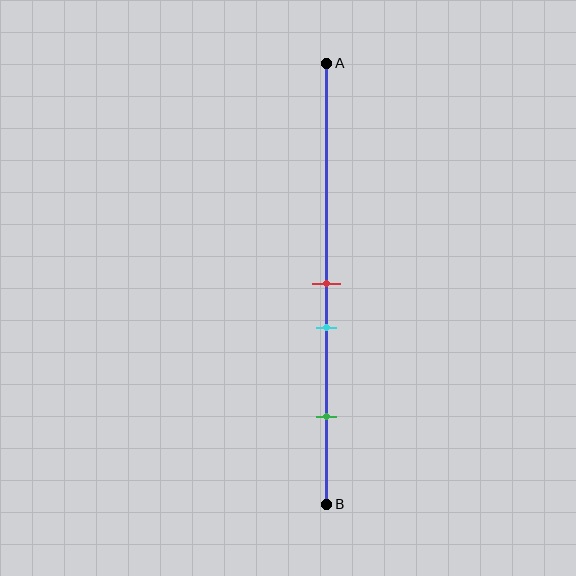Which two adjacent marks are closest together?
The red and cyan marks are the closest adjacent pair.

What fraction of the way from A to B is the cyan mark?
The cyan mark is approximately 60% (0.6) of the way from A to B.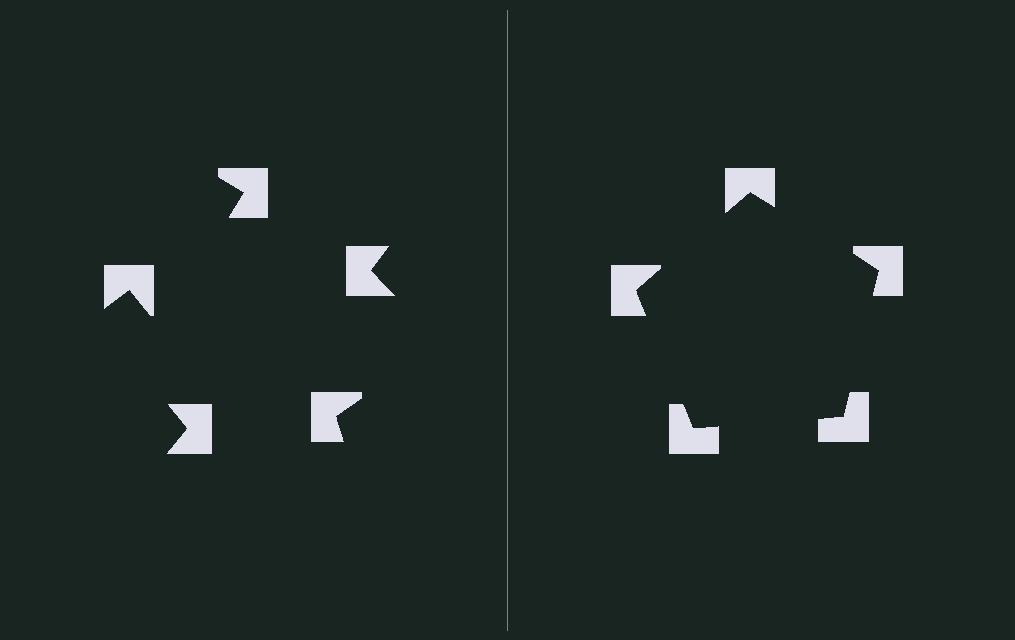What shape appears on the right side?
An illusory pentagon.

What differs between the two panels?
The notched squares are positioned identically on both sides; only the wedge orientations differ. On the right they align to a pentagon; on the left they are misaligned.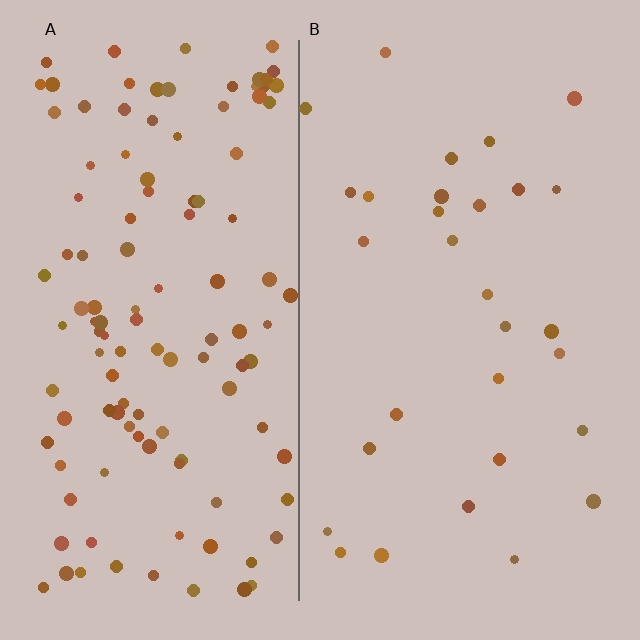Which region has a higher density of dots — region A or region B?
A (the left).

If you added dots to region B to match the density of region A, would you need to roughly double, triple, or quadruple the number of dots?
Approximately quadruple.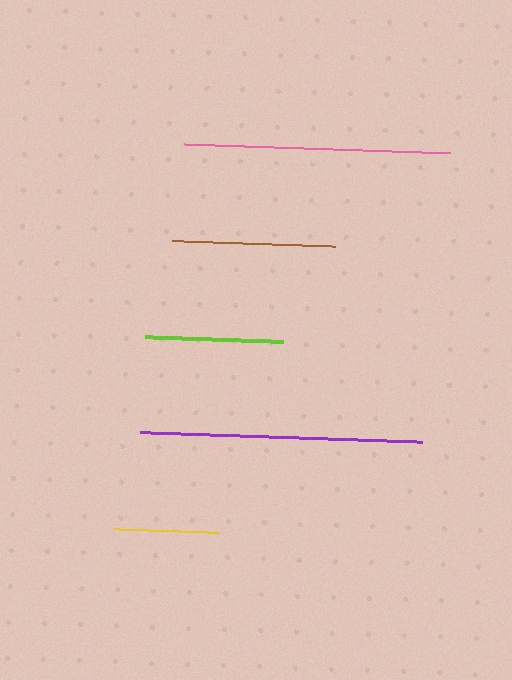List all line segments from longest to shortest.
From longest to shortest: purple, pink, brown, lime, yellow.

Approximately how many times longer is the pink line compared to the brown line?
The pink line is approximately 1.6 times the length of the brown line.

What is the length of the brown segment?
The brown segment is approximately 163 pixels long.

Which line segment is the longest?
The purple line is the longest at approximately 282 pixels.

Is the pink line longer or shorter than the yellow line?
The pink line is longer than the yellow line.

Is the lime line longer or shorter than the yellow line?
The lime line is longer than the yellow line.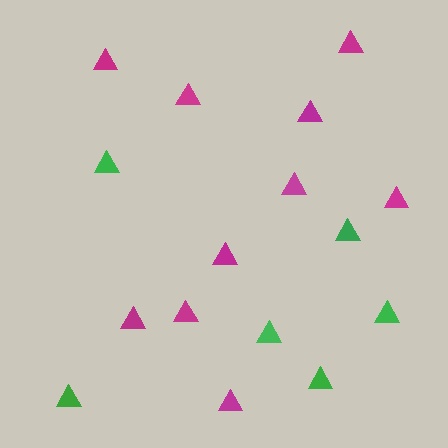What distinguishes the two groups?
There are 2 groups: one group of green triangles (6) and one group of magenta triangles (10).